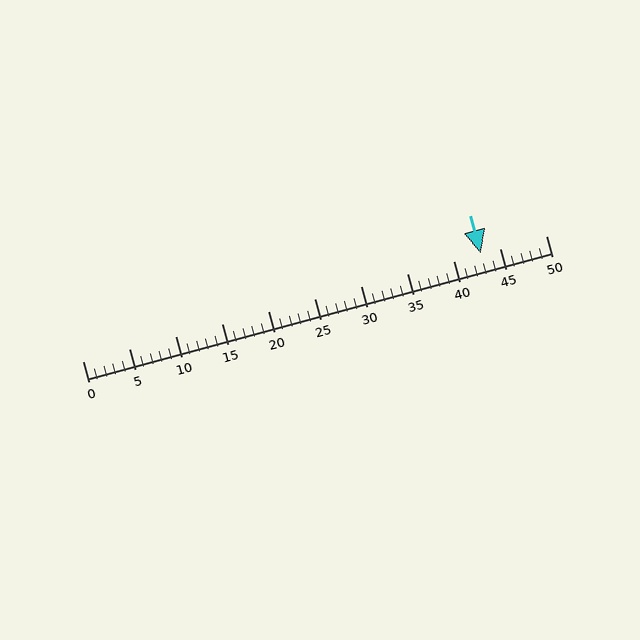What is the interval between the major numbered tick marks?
The major tick marks are spaced 5 units apart.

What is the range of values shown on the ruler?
The ruler shows values from 0 to 50.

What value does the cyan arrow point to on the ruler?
The cyan arrow points to approximately 43.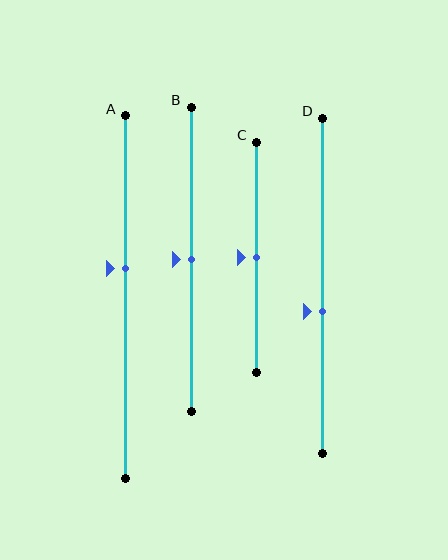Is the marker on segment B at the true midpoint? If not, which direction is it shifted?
Yes, the marker on segment B is at the true midpoint.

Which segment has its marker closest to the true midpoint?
Segment B has its marker closest to the true midpoint.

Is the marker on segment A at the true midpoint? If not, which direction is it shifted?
No, the marker on segment A is shifted upward by about 8% of the segment length.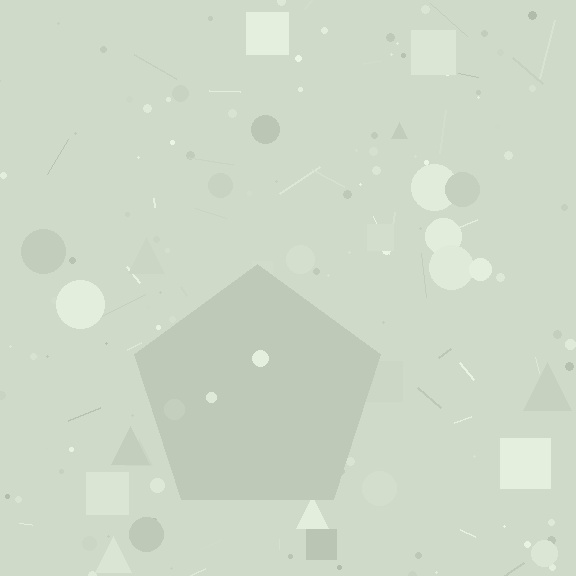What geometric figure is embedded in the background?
A pentagon is embedded in the background.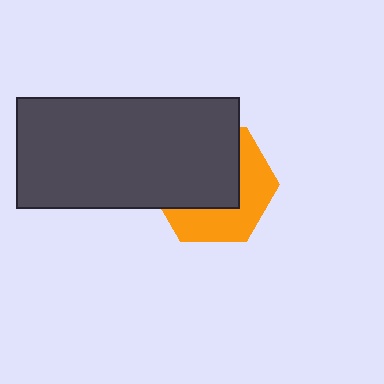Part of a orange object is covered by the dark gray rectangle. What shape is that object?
It is a hexagon.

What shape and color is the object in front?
The object in front is a dark gray rectangle.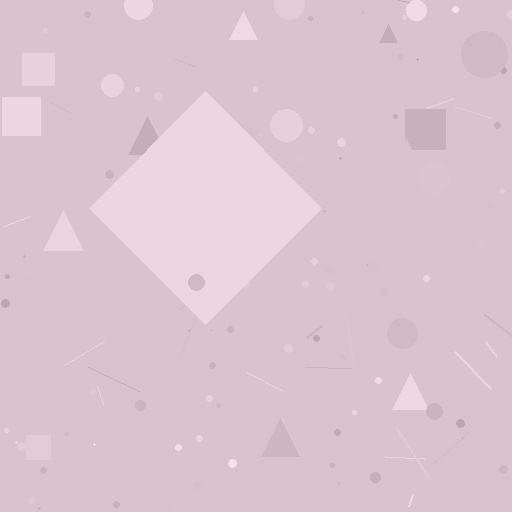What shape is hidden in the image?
A diamond is hidden in the image.